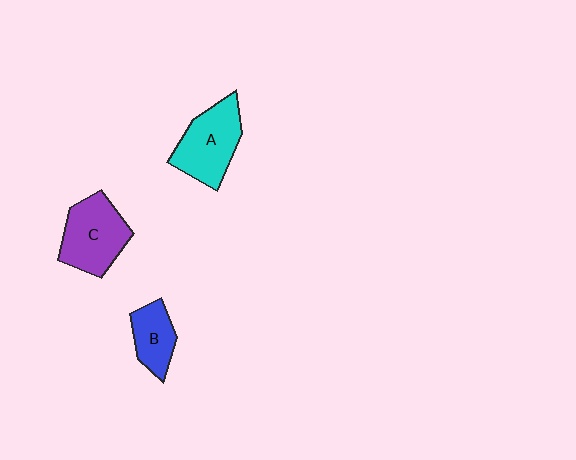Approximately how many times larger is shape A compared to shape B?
Approximately 1.7 times.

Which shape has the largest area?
Shape A (cyan).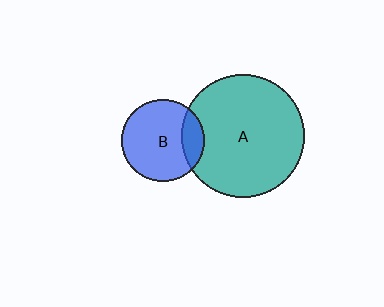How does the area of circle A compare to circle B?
Approximately 2.2 times.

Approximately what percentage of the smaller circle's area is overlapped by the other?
Approximately 20%.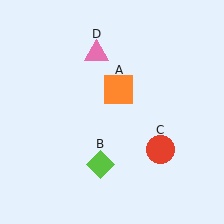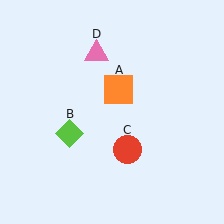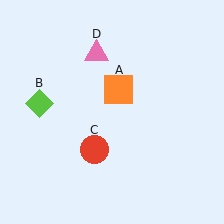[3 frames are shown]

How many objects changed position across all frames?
2 objects changed position: lime diamond (object B), red circle (object C).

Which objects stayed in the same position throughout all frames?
Orange square (object A) and pink triangle (object D) remained stationary.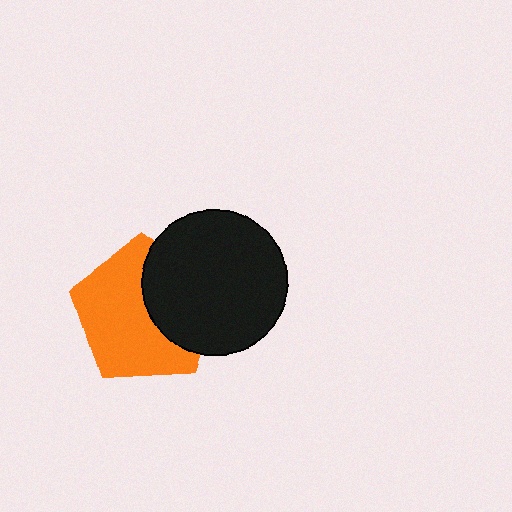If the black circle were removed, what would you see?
You would see the complete orange pentagon.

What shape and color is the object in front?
The object in front is a black circle.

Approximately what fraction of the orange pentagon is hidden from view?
Roughly 37% of the orange pentagon is hidden behind the black circle.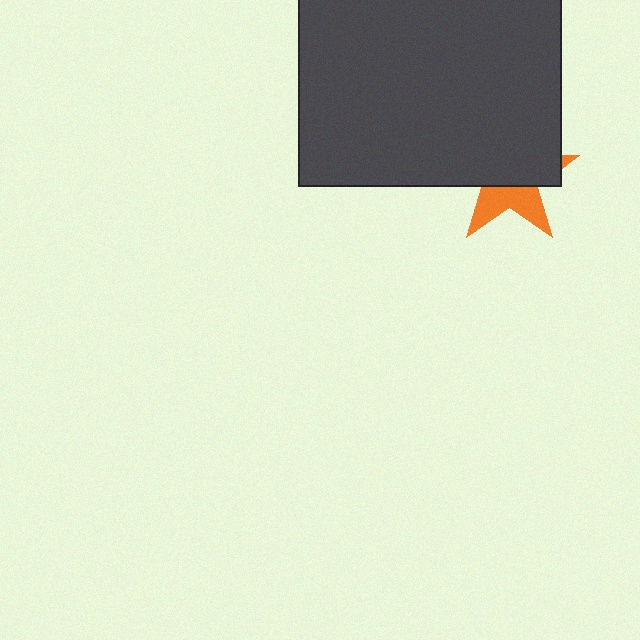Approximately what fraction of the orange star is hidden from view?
Roughly 62% of the orange star is hidden behind the dark gray rectangle.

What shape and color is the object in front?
The object in front is a dark gray rectangle.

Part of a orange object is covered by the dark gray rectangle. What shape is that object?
It is a star.